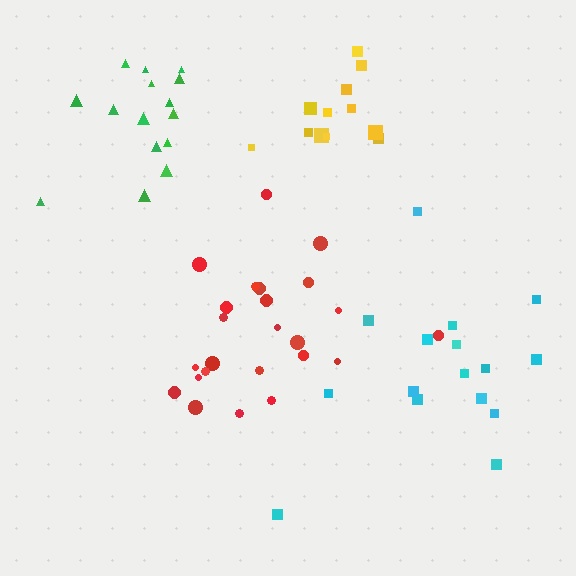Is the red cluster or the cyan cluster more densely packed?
Red.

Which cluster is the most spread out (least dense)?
Cyan.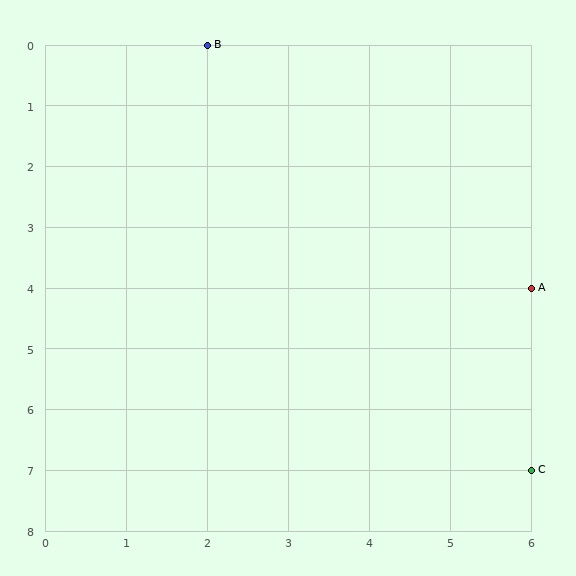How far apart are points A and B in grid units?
Points A and B are 4 columns and 4 rows apart (about 5.7 grid units diagonally).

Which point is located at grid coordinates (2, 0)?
Point B is at (2, 0).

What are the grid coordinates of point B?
Point B is at grid coordinates (2, 0).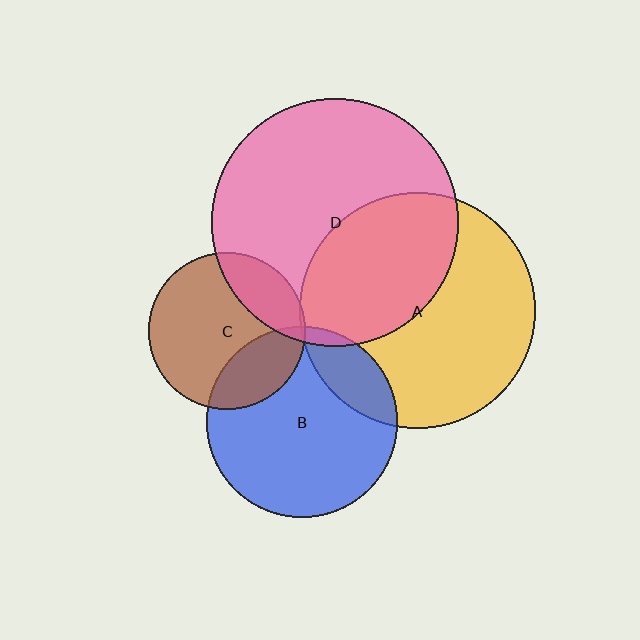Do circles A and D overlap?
Yes.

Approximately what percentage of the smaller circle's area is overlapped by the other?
Approximately 40%.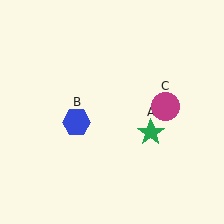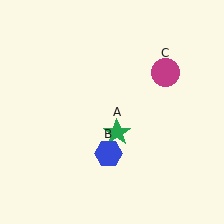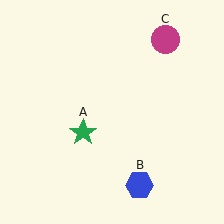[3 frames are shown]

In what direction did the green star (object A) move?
The green star (object A) moved left.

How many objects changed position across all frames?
3 objects changed position: green star (object A), blue hexagon (object B), magenta circle (object C).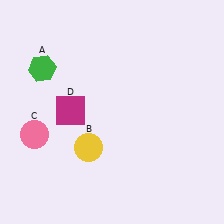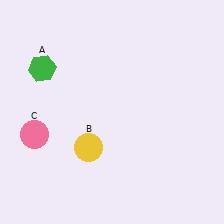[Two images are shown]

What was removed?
The magenta square (D) was removed in Image 2.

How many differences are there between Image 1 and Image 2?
There is 1 difference between the two images.